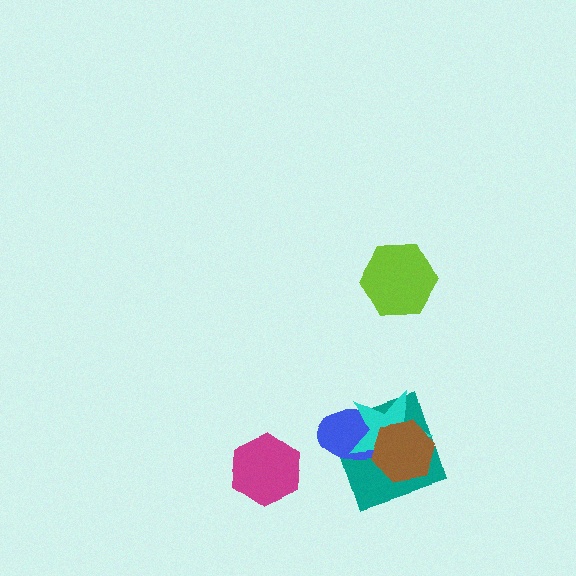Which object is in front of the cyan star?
The brown hexagon is in front of the cyan star.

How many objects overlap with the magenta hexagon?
0 objects overlap with the magenta hexagon.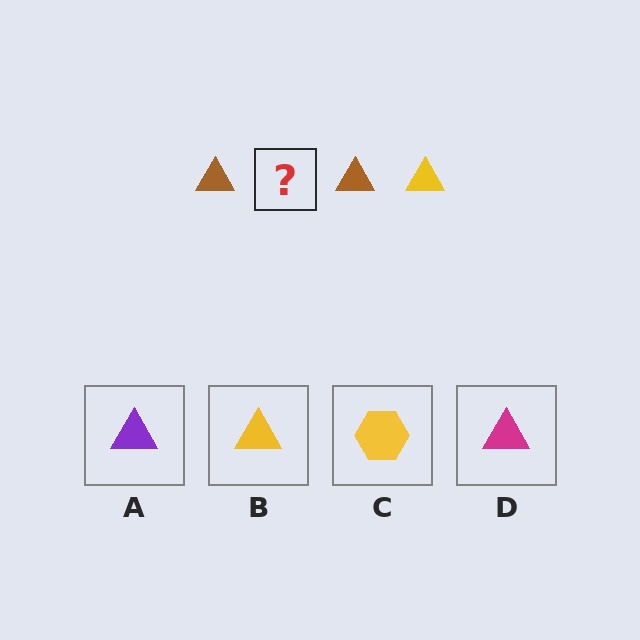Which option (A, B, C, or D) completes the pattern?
B.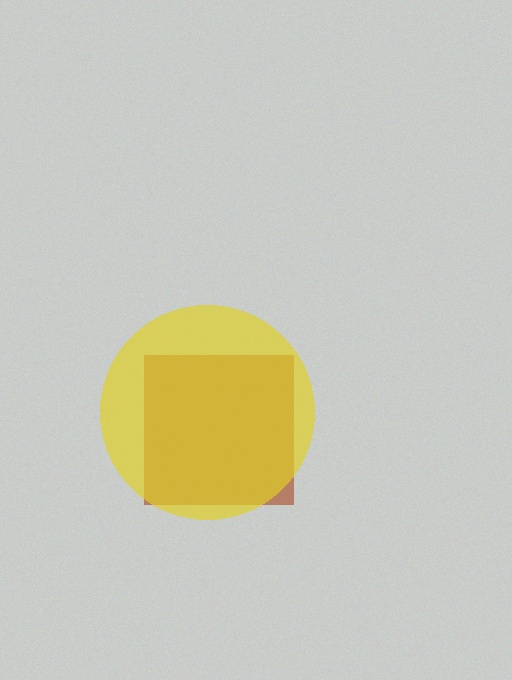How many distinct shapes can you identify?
There are 2 distinct shapes: a brown square, a yellow circle.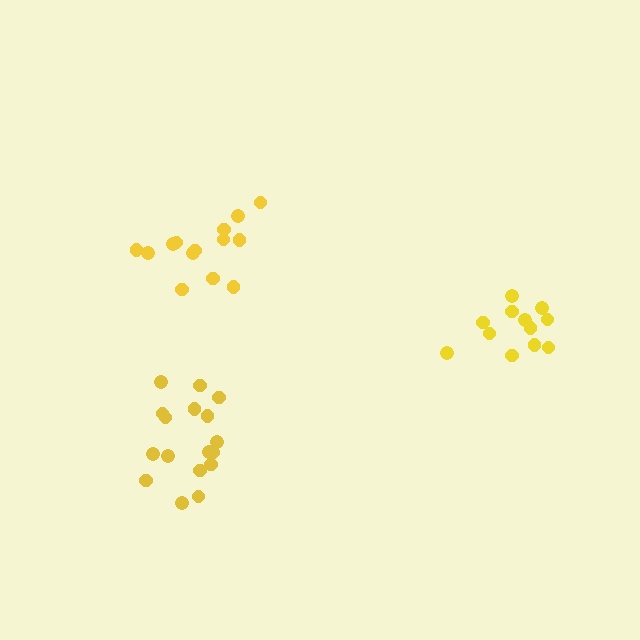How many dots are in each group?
Group 1: 14 dots, Group 2: 17 dots, Group 3: 12 dots (43 total).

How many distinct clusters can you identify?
There are 3 distinct clusters.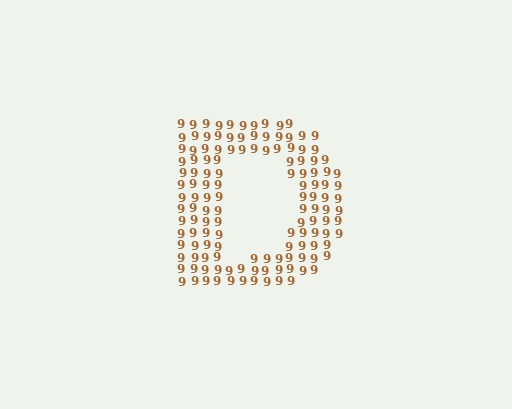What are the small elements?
The small elements are digit 9's.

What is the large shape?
The large shape is the letter D.